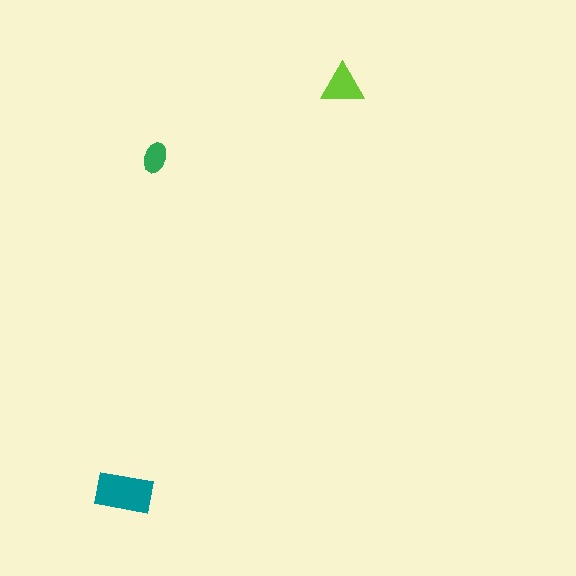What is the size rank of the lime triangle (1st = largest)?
2nd.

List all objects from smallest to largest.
The green ellipse, the lime triangle, the teal rectangle.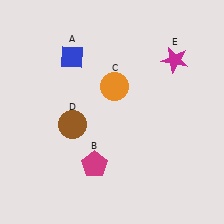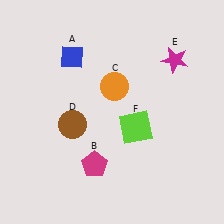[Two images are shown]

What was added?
A lime square (F) was added in Image 2.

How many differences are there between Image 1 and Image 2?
There is 1 difference between the two images.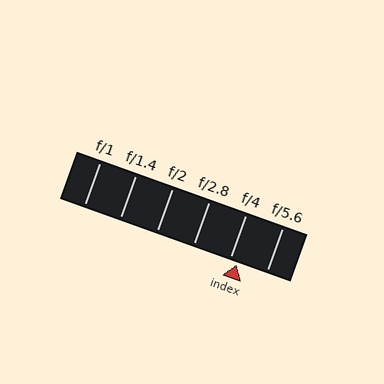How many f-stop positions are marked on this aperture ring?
There are 6 f-stop positions marked.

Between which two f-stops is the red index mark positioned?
The index mark is between f/4 and f/5.6.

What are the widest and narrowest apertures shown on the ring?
The widest aperture shown is f/1 and the narrowest is f/5.6.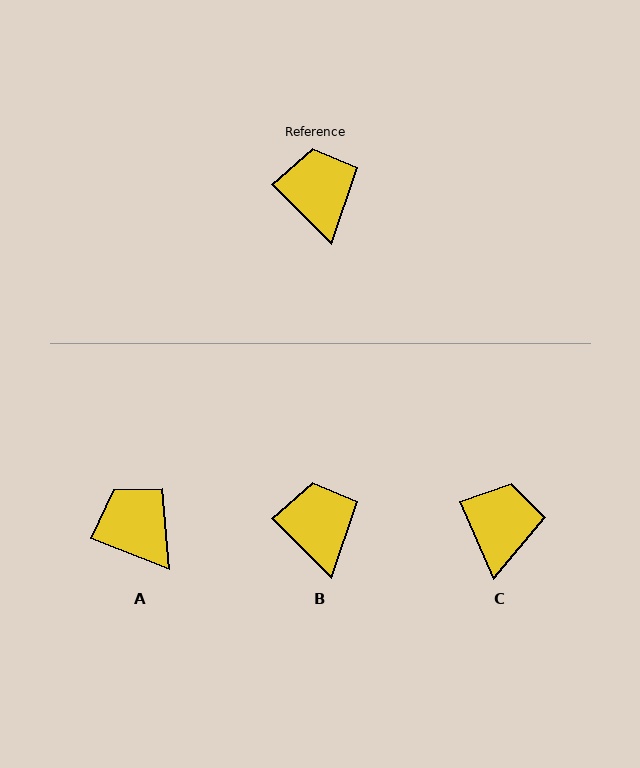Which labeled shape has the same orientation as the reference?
B.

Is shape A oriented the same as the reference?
No, it is off by about 24 degrees.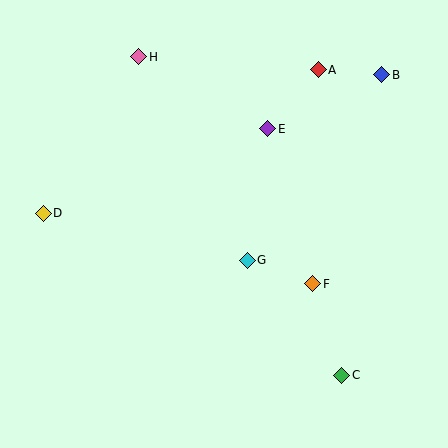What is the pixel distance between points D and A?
The distance between D and A is 310 pixels.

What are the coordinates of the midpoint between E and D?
The midpoint between E and D is at (155, 171).